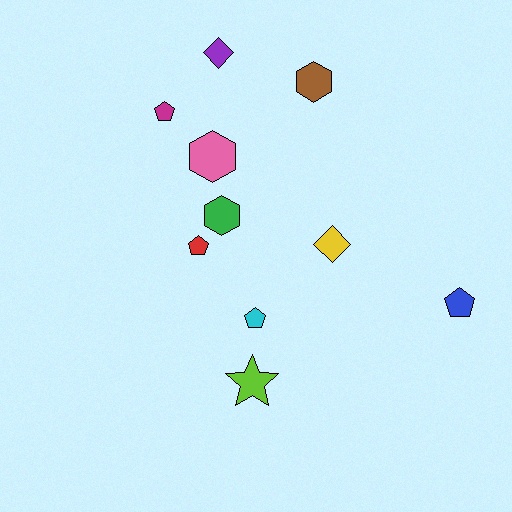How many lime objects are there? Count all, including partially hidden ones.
There is 1 lime object.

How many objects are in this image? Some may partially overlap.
There are 10 objects.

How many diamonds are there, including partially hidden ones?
There are 2 diamonds.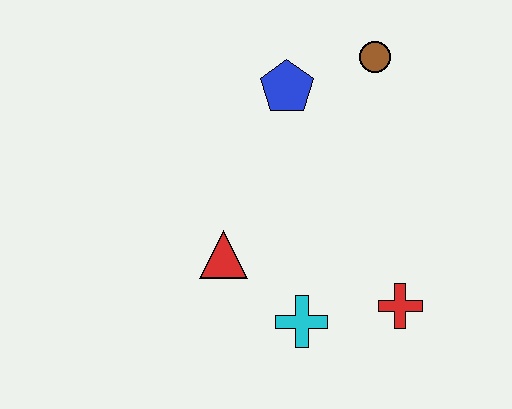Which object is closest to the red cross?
The cyan cross is closest to the red cross.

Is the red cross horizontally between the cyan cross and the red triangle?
No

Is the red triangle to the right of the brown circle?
No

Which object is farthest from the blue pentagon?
The red cross is farthest from the blue pentagon.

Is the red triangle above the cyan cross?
Yes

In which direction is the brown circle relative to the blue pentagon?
The brown circle is to the right of the blue pentagon.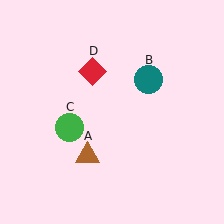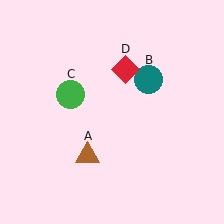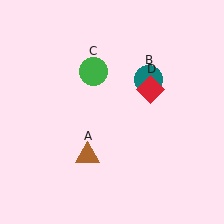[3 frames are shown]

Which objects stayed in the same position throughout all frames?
Brown triangle (object A) and teal circle (object B) remained stationary.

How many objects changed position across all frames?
2 objects changed position: green circle (object C), red diamond (object D).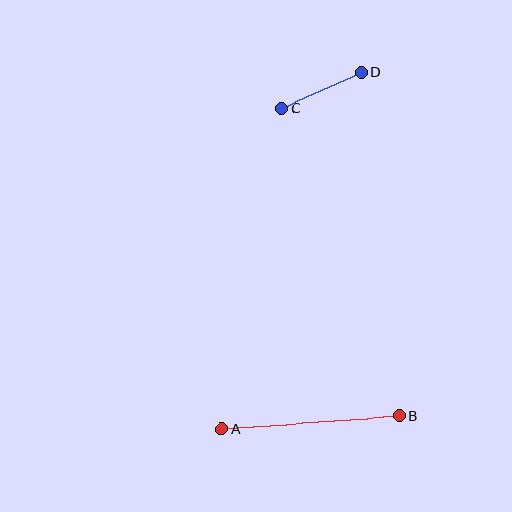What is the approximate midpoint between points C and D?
The midpoint is at approximately (321, 90) pixels.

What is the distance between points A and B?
The distance is approximately 178 pixels.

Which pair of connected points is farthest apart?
Points A and B are farthest apart.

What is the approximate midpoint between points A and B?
The midpoint is at approximately (311, 422) pixels.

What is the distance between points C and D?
The distance is approximately 87 pixels.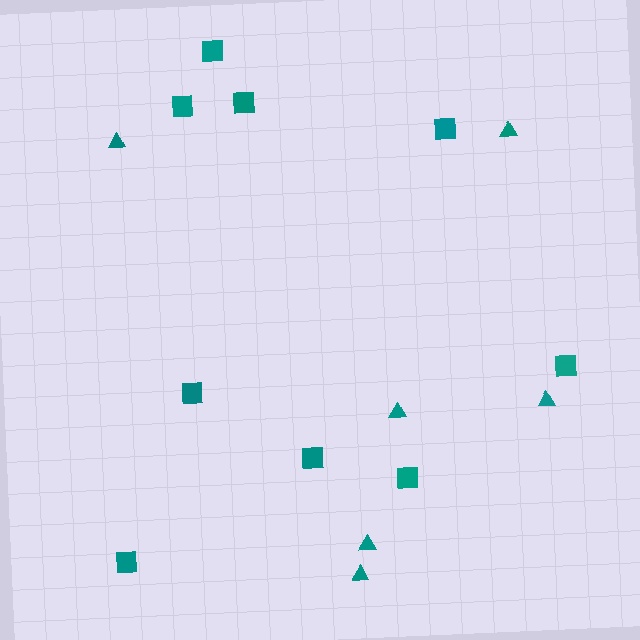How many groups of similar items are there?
There are 2 groups: one group of squares (9) and one group of triangles (6).